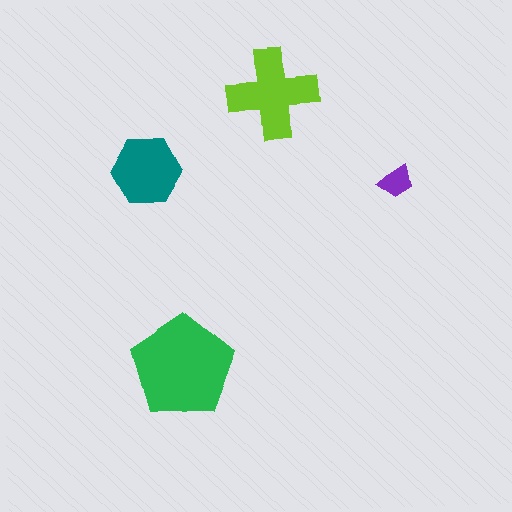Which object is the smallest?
The purple trapezoid.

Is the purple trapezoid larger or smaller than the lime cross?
Smaller.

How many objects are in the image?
There are 4 objects in the image.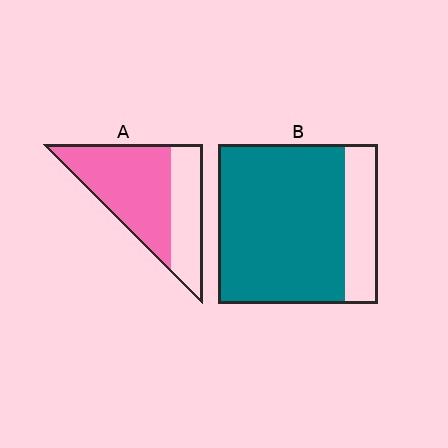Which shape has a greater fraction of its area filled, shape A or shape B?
Shape B.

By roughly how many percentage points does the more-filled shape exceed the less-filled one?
By roughly 15 percentage points (B over A).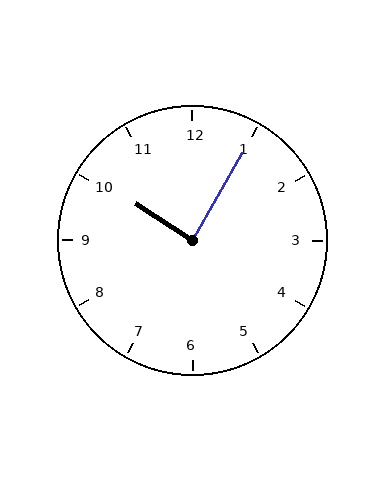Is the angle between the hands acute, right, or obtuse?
It is right.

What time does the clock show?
10:05.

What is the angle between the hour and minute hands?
Approximately 88 degrees.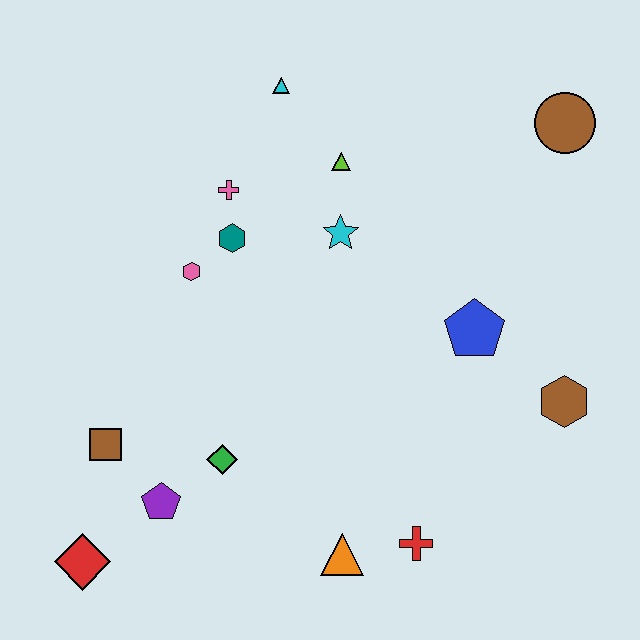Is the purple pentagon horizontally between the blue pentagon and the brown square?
Yes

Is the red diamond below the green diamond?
Yes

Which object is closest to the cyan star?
The lime triangle is closest to the cyan star.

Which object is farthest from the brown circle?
The red diamond is farthest from the brown circle.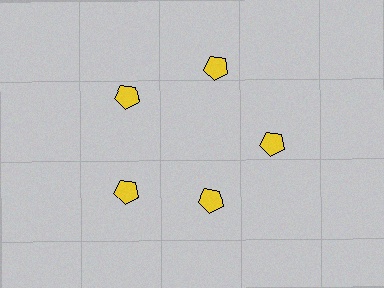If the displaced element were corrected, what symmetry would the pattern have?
It would have 5-fold rotational symmetry — the pattern would map onto itself every 72 degrees.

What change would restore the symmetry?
The symmetry would be restored by moving it outward, back onto the ring so that all 5 pentagons sit at equal angles and equal distance from the center.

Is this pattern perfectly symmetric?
No. The 5 yellow pentagons are arranged in a ring, but one element near the 5 o'clock position is pulled inward toward the center, breaking the 5-fold rotational symmetry.